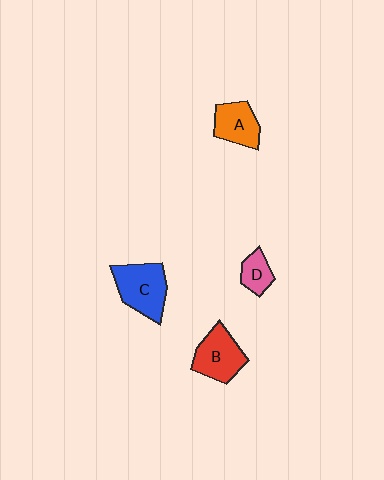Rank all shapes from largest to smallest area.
From largest to smallest: C (blue), B (red), A (orange), D (pink).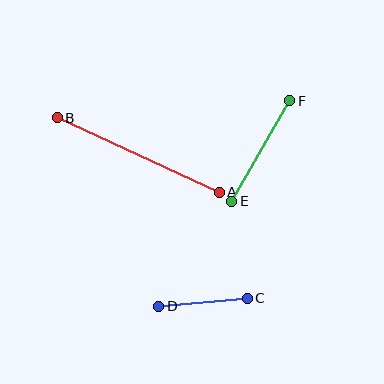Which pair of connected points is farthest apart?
Points A and B are farthest apart.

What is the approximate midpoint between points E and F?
The midpoint is at approximately (261, 151) pixels.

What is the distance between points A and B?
The distance is approximately 179 pixels.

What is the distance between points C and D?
The distance is approximately 89 pixels.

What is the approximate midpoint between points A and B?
The midpoint is at approximately (138, 155) pixels.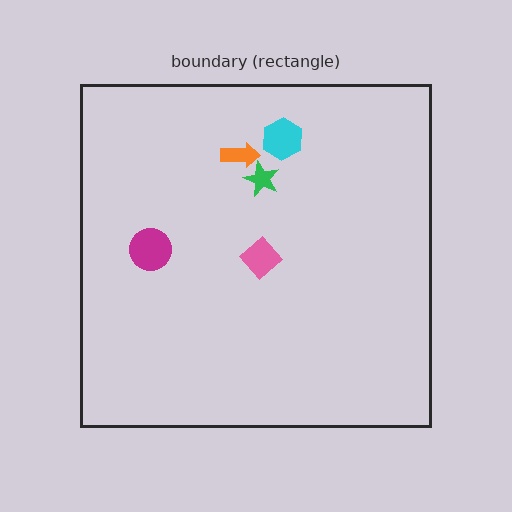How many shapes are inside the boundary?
5 inside, 0 outside.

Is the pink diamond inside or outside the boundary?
Inside.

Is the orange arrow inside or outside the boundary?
Inside.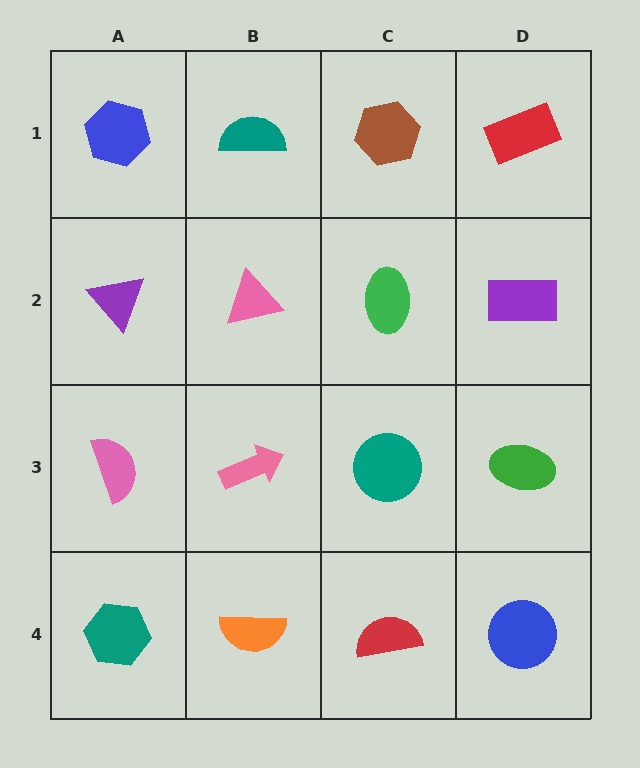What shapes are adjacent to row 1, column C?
A green ellipse (row 2, column C), a teal semicircle (row 1, column B), a red rectangle (row 1, column D).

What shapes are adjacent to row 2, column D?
A red rectangle (row 1, column D), a green ellipse (row 3, column D), a green ellipse (row 2, column C).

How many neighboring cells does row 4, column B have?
3.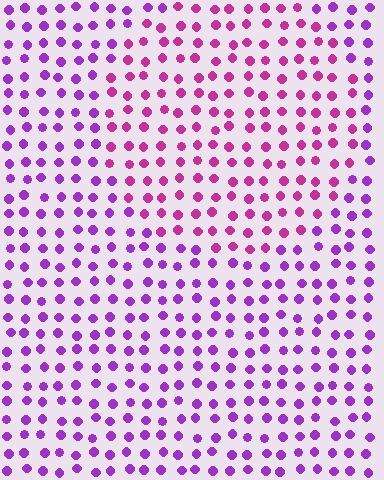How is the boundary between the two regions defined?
The boundary is defined purely by a slight shift in hue (about 33 degrees). Spacing, size, and orientation are identical on both sides.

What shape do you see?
I see a circle.